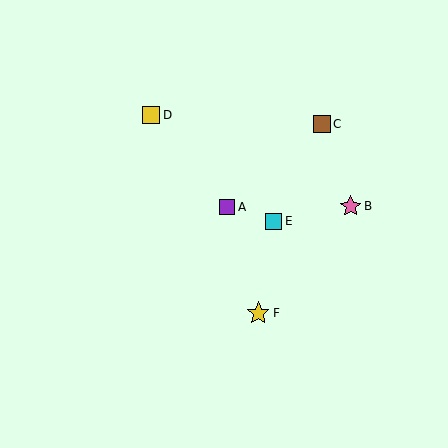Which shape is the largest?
The yellow star (labeled F) is the largest.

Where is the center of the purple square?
The center of the purple square is at (227, 207).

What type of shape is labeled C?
Shape C is a brown square.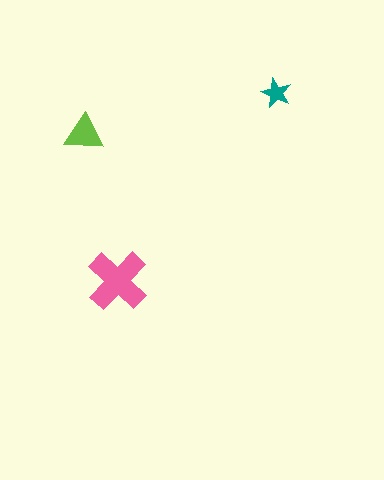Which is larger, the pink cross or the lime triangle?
The pink cross.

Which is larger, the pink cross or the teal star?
The pink cross.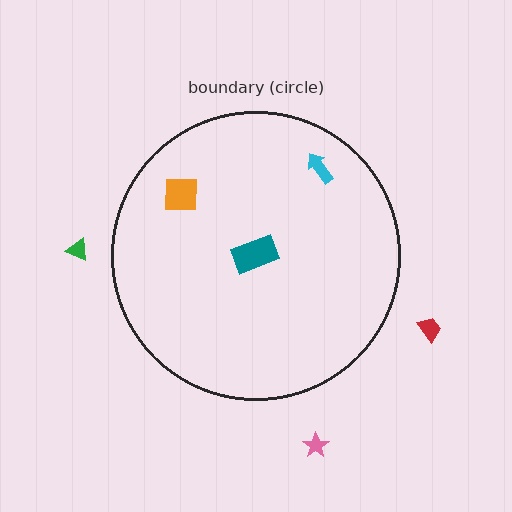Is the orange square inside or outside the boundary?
Inside.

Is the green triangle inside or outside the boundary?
Outside.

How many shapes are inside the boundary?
3 inside, 3 outside.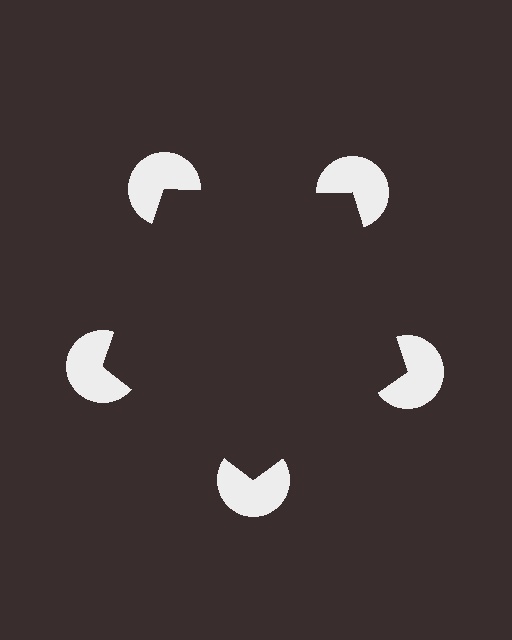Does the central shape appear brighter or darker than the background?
It typically appears slightly darker than the background, even though no actual brightness change is drawn.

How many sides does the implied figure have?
5 sides.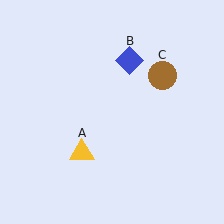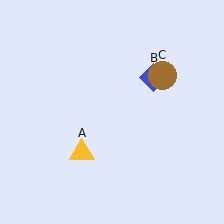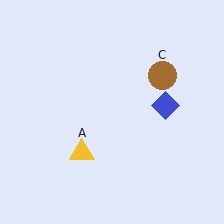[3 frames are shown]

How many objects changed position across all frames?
1 object changed position: blue diamond (object B).